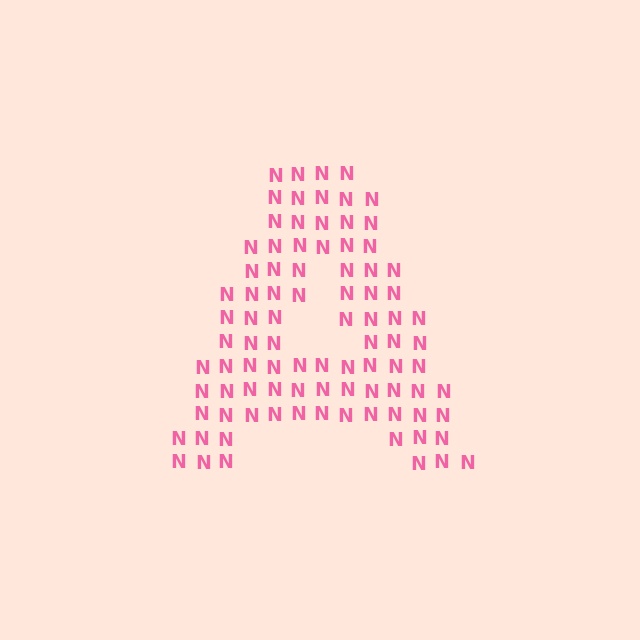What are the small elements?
The small elements are letter N's.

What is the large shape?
The large shape is the letter A.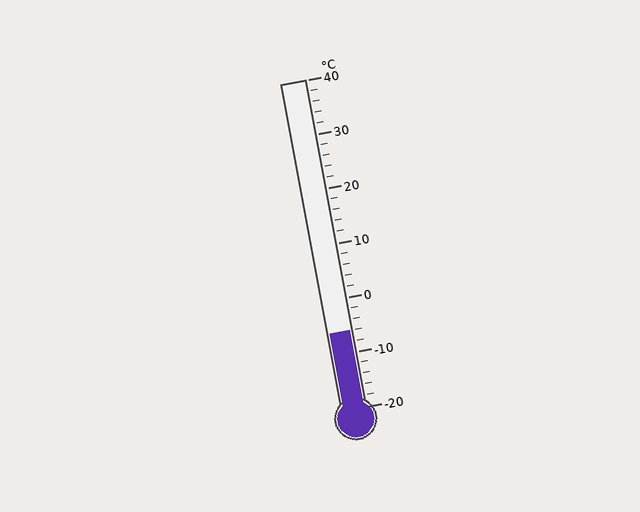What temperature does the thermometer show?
The thermometer shows approximately -6°C.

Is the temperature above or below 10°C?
The temperature is below 10°C.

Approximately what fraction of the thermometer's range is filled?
The thermometer is filled to approximately 25% of its range.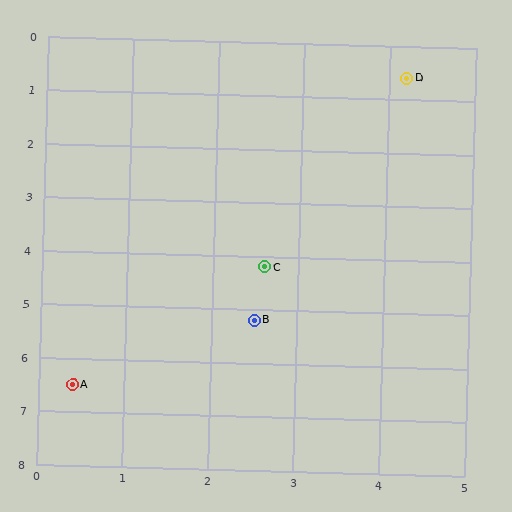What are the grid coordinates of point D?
Point D is at approximately (4.2, 0.6).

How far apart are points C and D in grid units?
Points C and D are about 3.9 grid units apart.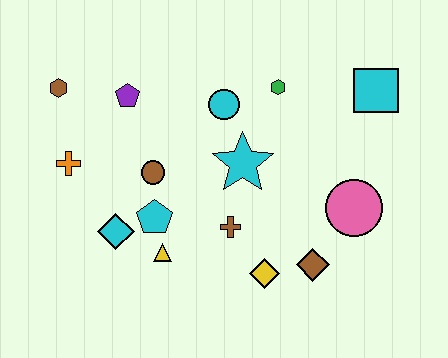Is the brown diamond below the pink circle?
Yes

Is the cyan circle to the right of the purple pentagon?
Yes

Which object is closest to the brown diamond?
The yellow diamond is closest to the brown diamond.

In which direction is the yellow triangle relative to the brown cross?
The yellow triangle is to the left of the brown cross.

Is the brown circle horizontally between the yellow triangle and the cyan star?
No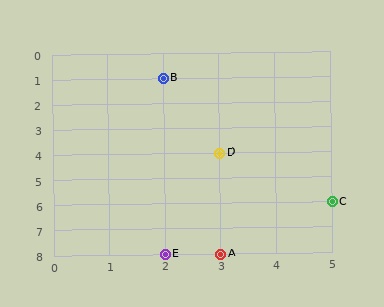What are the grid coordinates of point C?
Point C is at grid coordinates (5, 6).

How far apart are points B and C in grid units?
Points B and C are 3 columns and 5 rows apart (about 5.8 grid units diagonally).